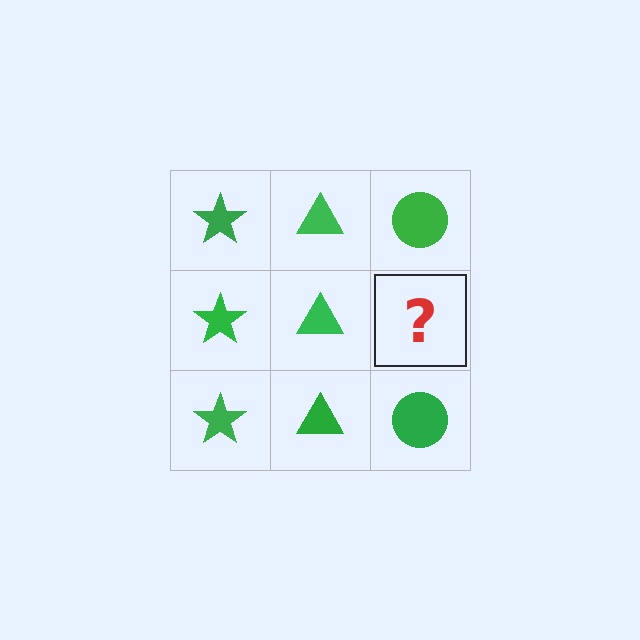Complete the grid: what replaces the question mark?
The question mark should be replaced with a green circle.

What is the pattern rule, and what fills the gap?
The rule is that each column has a consistent shape. The gap should be filled with a green circle.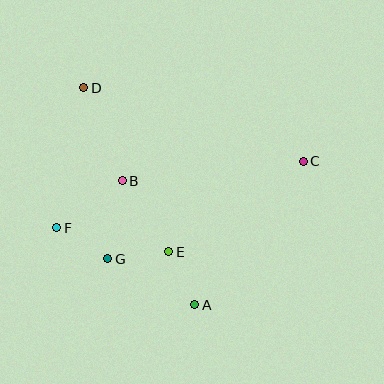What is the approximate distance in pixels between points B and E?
The distance between B and E is approximately 85 pixels.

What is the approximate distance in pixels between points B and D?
The distance between B and D is approximately 101 pixels.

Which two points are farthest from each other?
Points C and F are farthest from each other.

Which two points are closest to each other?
Points A and E are closest to each other.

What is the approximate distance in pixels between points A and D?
The distance between A and D is approximately 244 pixels.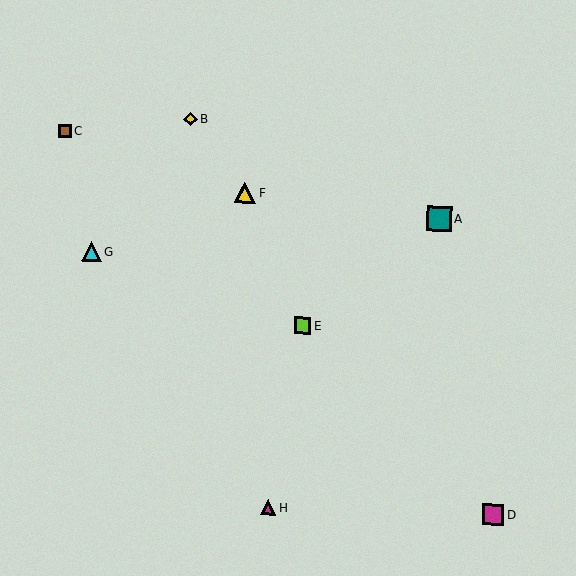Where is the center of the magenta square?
The center of the magenta square is at (493, 515).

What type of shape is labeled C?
Shape C is a brown square.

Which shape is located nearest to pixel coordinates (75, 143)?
The brown square (labeled C) at (64, 131) is nearest to that location.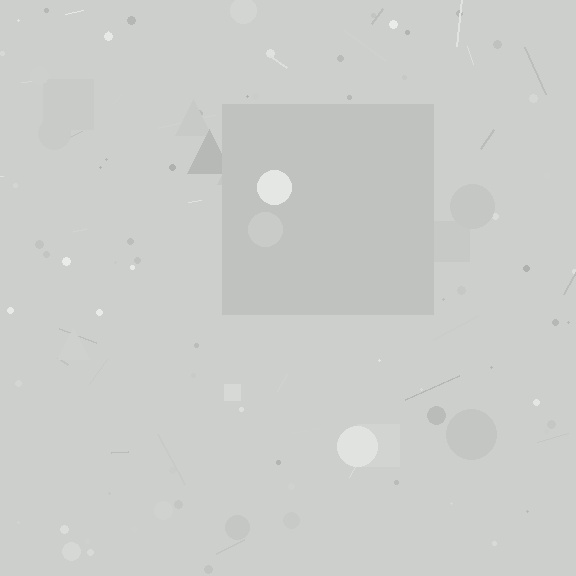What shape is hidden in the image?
A square is hidden in the image.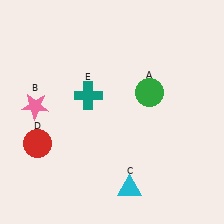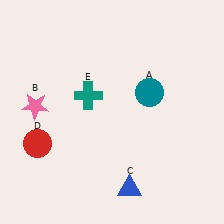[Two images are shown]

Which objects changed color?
A changed from green to teal. C changed from cyan to blue.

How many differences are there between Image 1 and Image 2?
There are 2 differences between the two images.